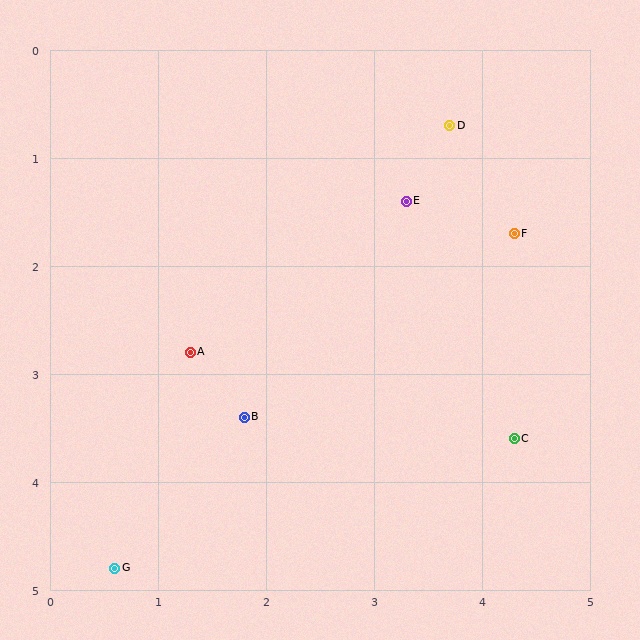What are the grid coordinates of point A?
Point A is at approximately (1.3, 2.8).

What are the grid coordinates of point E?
Point E is at approximately (3.3, 1.4).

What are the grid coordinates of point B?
Point B is at approximately (1.8, 3.4).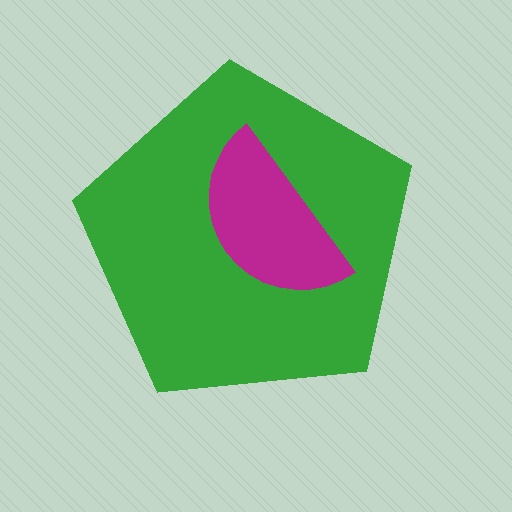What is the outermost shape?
The green pentagon.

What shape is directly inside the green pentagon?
The magenta semicircle.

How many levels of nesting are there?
2.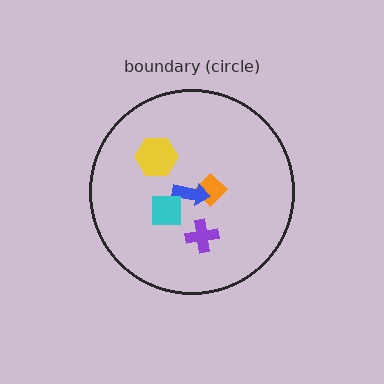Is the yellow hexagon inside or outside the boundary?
Inside.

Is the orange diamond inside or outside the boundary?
Inside.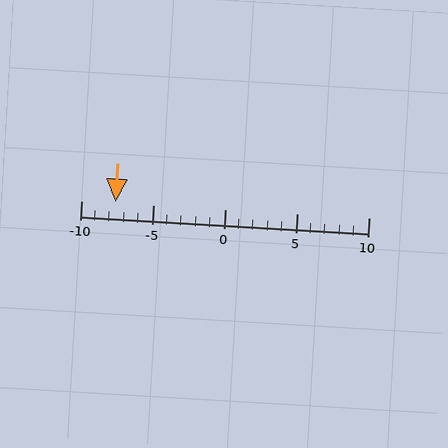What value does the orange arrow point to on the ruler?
The orange arrow points to approximately -8.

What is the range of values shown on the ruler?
The ruler shows values from -10 to 10.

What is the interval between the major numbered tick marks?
The major tick marks are spaced 5 units apart.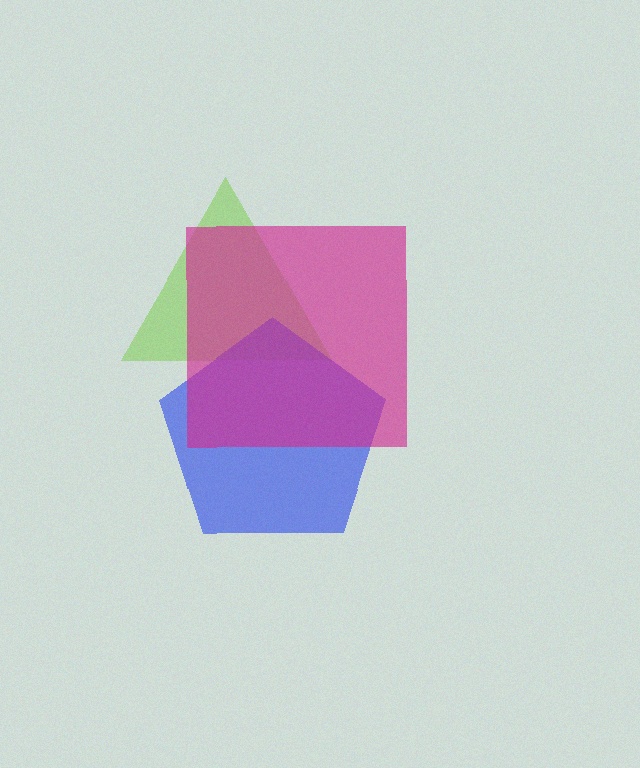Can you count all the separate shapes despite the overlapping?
Yes, there are 3 separate shapes.